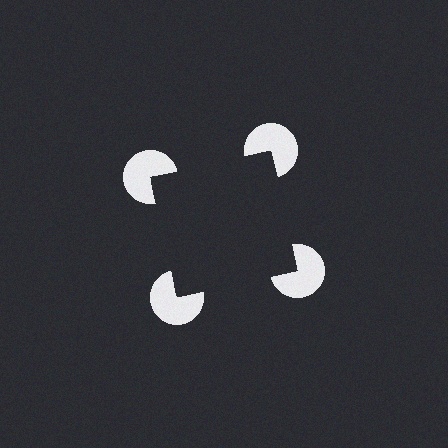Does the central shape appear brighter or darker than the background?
It typically appears slightly darker than the background, even though no actual brightness change is drawn.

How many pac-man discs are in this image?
There are 4 — one at each vertex of the illusory square.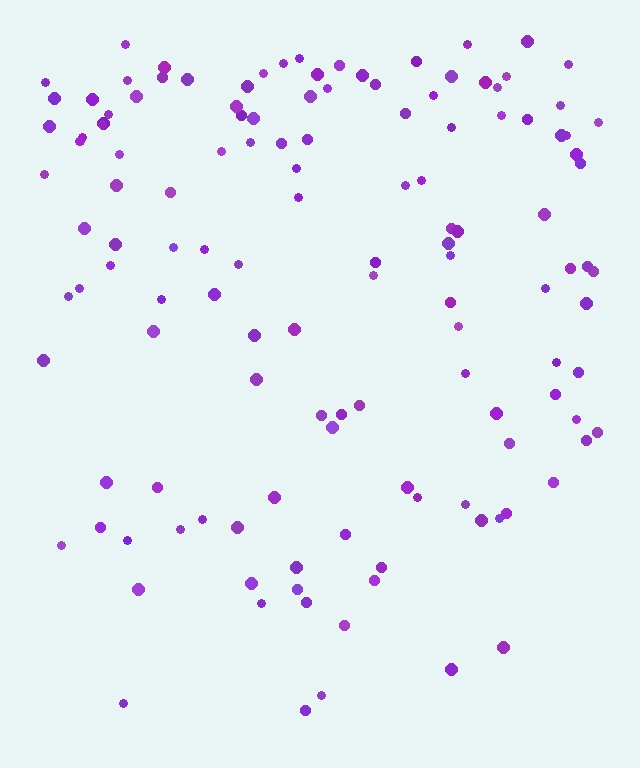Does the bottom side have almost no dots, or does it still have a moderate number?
Still a moderate number, just noticeably fewer than the top.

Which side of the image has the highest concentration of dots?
The top.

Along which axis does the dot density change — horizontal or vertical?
Vertical.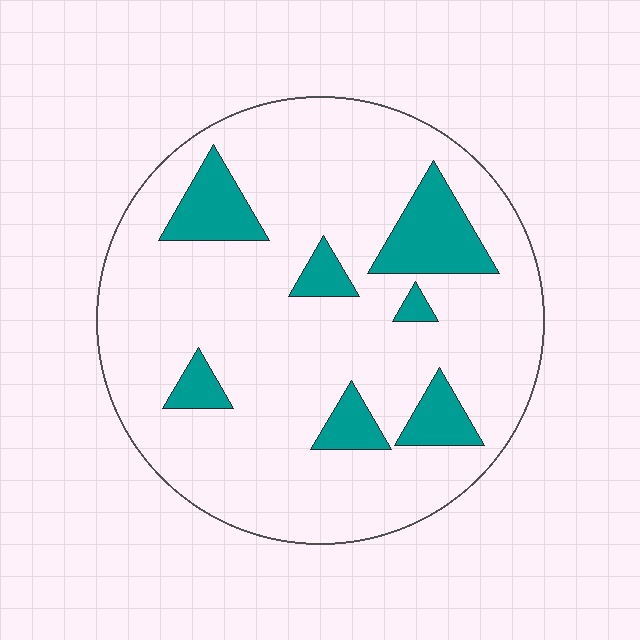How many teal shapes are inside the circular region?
7.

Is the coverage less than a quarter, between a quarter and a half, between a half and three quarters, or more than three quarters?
Less than a quarter.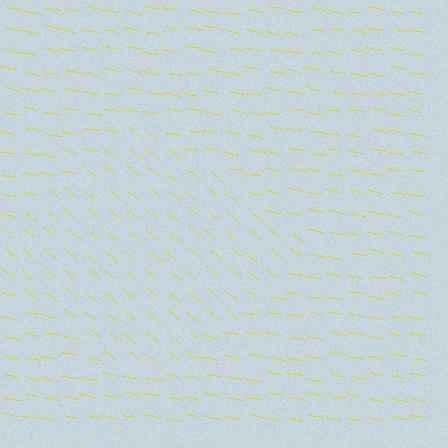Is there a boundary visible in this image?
Yes, there is a texture boundary formed by a change in line orientation.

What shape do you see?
I see a diamond.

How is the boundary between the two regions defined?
The boundary is defined purely by a change in line orientation (approximately 30 degrees difference). All lines are the same color and thickness.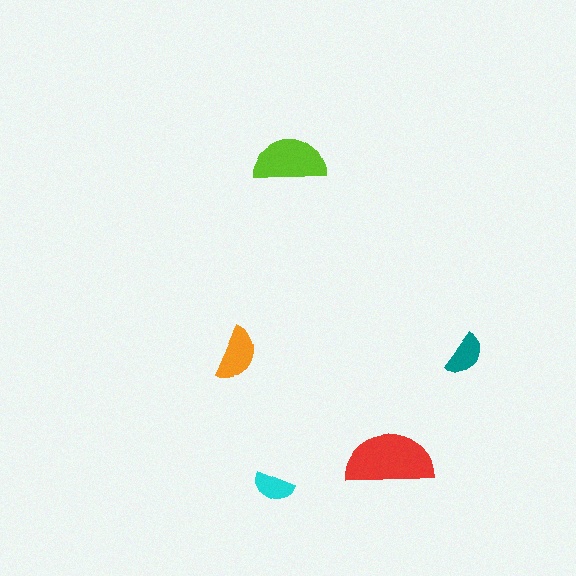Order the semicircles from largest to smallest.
the red one, the lime one, the orange one, the teal one, the cyan one.